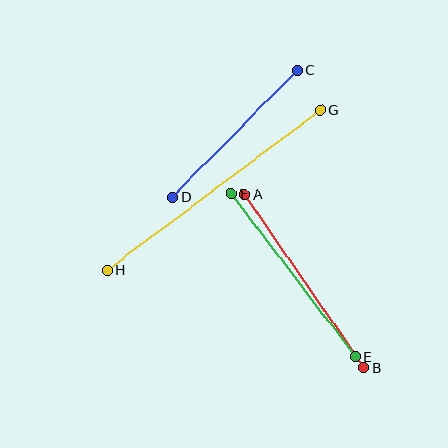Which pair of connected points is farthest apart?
Points G and H are farthest apart.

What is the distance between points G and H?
The distance is approximately 266 pixels.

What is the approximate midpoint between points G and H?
The midpoint is at approximately (214, 190) pixels.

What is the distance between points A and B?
The distance is approximately 210 pixels.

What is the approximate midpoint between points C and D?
The midpoint is at approximately (235, 134) pixels.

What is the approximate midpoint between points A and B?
The midpoint is at approximately (304, 281) pixels.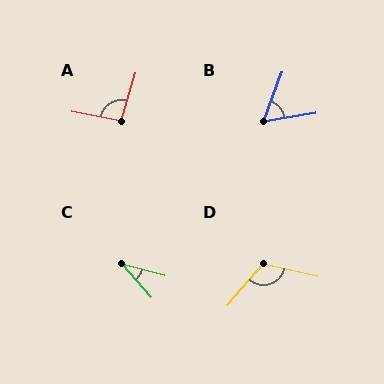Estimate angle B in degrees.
Approximately 61 degrees.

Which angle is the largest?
D, at approximately 118 degrees.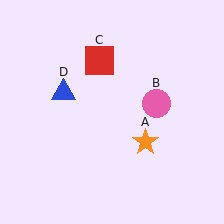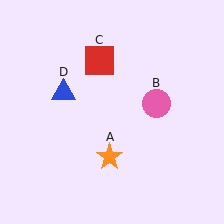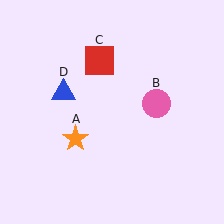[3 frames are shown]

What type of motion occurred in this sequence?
The orange star (object A) rotated clockwise around the center of the scene.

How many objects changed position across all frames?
1 object changed position: orange star (object A).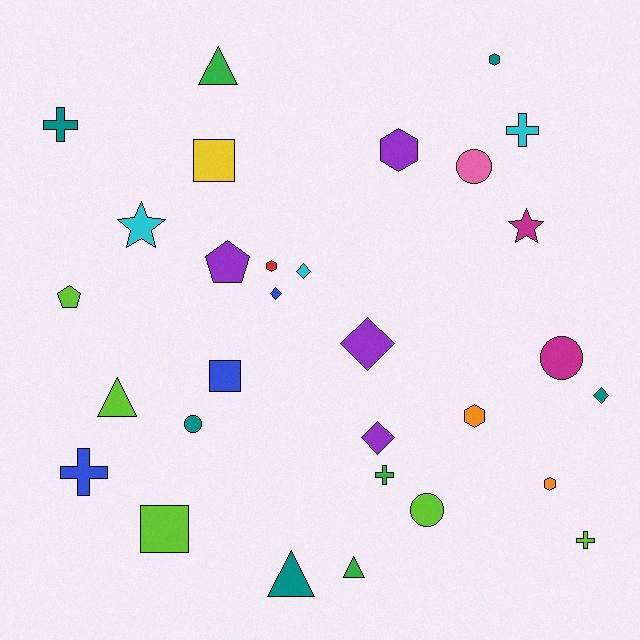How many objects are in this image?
There are 30 objects.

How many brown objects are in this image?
There are no brown objects.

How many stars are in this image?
There are 2 stars.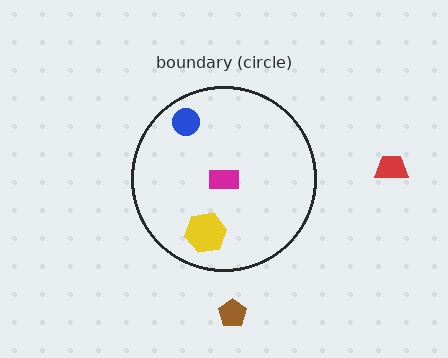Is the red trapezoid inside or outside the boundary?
Outside.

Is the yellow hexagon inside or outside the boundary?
Inside.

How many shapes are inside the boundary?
3 inside, 2 outside.